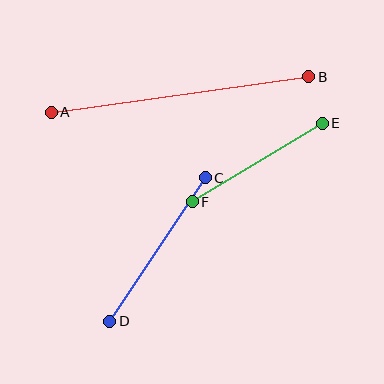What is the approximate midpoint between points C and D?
The midpoint is at approximately (157, 249) pixels.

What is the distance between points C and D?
The distance is approximately 172 pixels.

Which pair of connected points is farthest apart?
Points A and B are farthest apart.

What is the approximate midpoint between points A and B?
The midpoint is at approximately (180, 95) pixels.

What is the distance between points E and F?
The distance is approximately 152 pixels.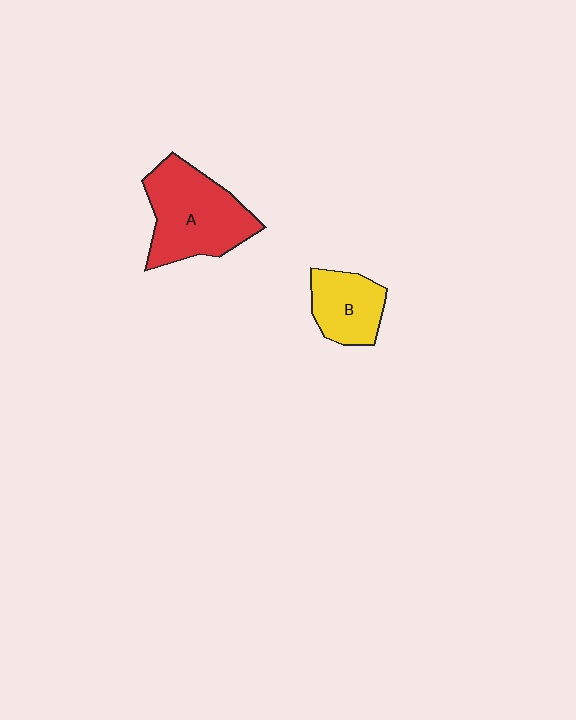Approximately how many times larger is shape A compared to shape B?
Approximately 1.8 times.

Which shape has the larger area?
Shape A (red).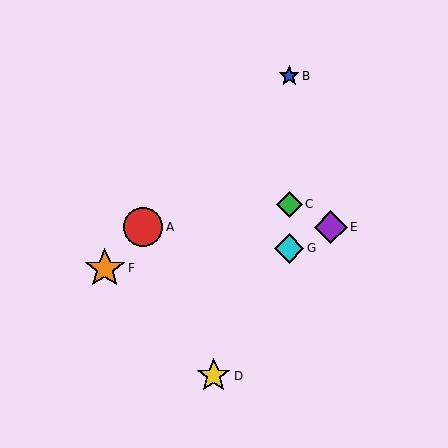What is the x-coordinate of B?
Object B is at x≈289.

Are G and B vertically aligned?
Yes, both are at x≈289.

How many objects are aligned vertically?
3 objects (B, C, G) are aligned vertically.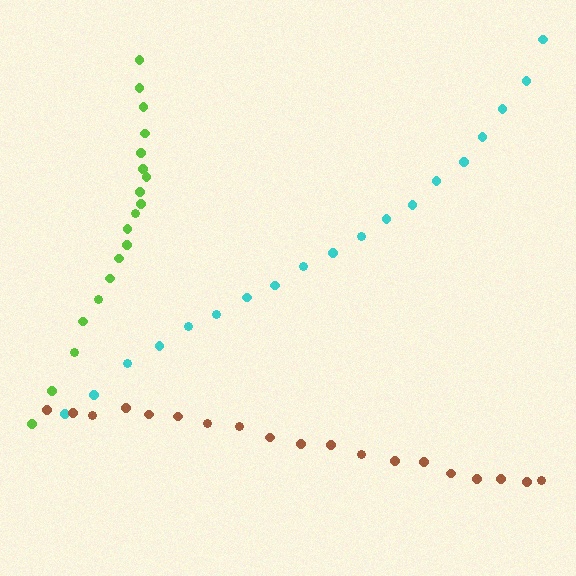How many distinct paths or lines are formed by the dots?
There are 3 distinct paths.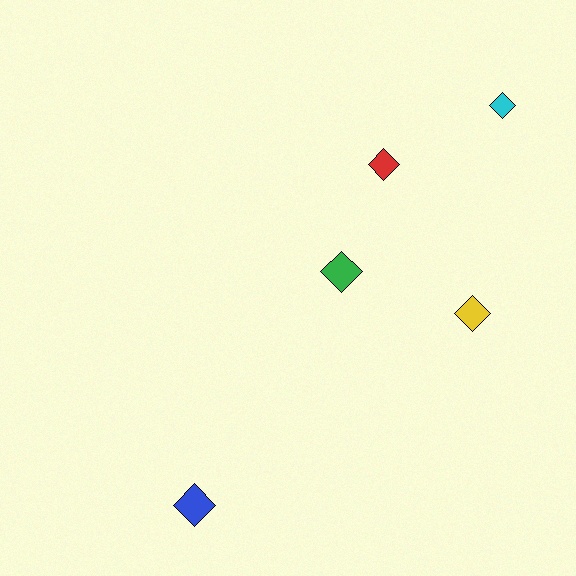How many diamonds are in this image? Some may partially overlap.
There are 5 diamonds.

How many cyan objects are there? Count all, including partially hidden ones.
There is 1 cyan object.